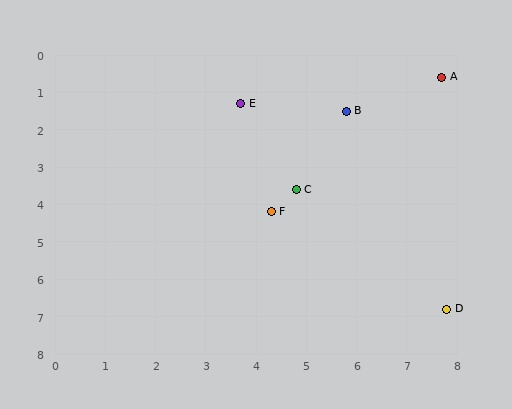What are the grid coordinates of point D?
Point D is at approximately (7.8, 6.8).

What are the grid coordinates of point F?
Point F is at approximately (4.3, 4.2).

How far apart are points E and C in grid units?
Points E and C are about 2.5 grid units apart.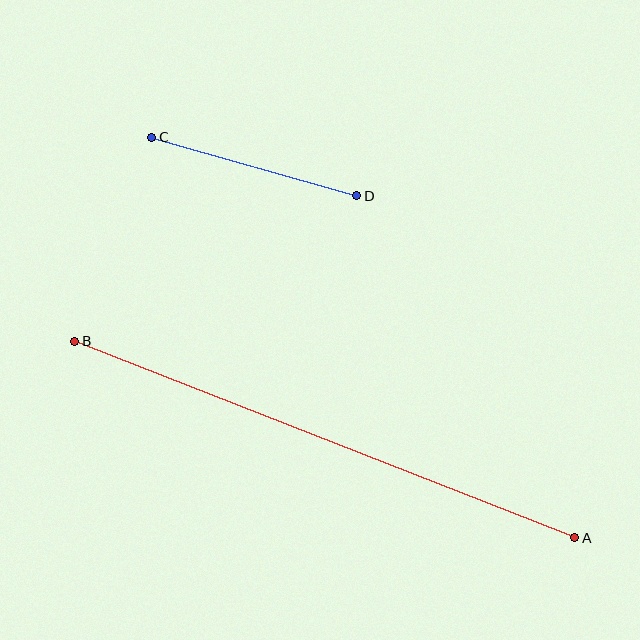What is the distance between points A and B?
The distance is approximately 537 pixels.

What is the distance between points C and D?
The distance is approximately 213 pixels.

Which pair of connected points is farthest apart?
Points A and B are farthest apart.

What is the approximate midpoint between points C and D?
The midpoint is at approximately (254, 167) pixels.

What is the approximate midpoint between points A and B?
The midpoint is at approximately (325, 439) pixels.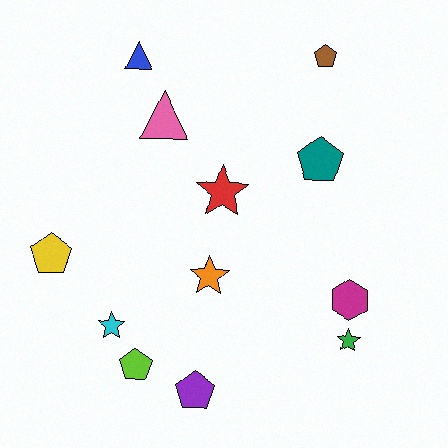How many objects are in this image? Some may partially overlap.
There are 12 objects.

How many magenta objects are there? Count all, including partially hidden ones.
There is 1 magenta object.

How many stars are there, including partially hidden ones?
There are 4 stars.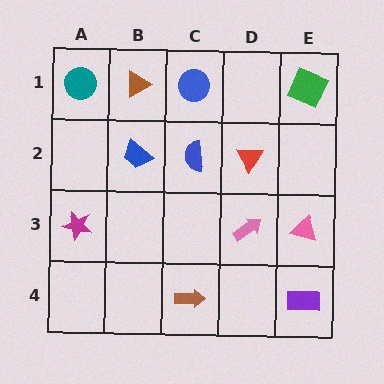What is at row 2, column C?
A blue semicircle.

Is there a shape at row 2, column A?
No, that cell is empty.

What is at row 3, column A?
A magenta star.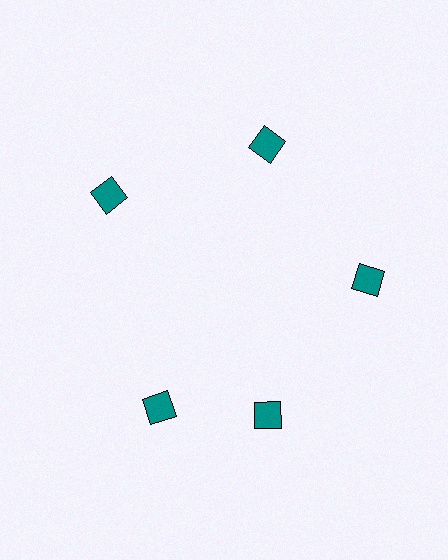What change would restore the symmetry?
The symmetry would be restored by rotating it back into even spacing with its neighbors so that all 5 diamonds sit at equal angles and equal distance from the center.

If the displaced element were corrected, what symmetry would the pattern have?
It would have 5-fold rotational symmetry — the pattern would map onto itself every 72 degrees.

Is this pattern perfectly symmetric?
No. The 5 teal diamonds are arranged in a ring, but one element near the 8 o'clock position is rotated out of alignment along the ring, breaking the 5-fold rotational symmetry.